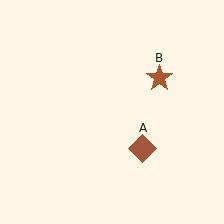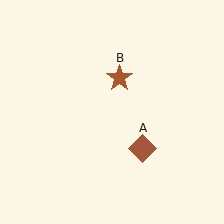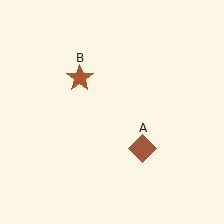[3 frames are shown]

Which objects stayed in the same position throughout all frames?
Brown diamond (object A) remained stationary.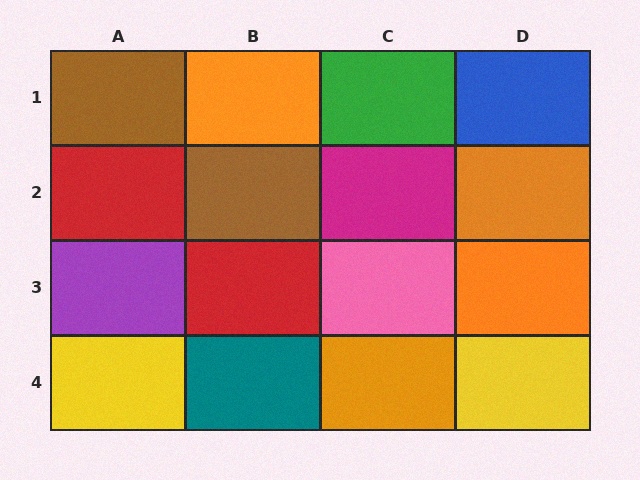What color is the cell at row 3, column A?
Purple.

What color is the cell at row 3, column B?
Red.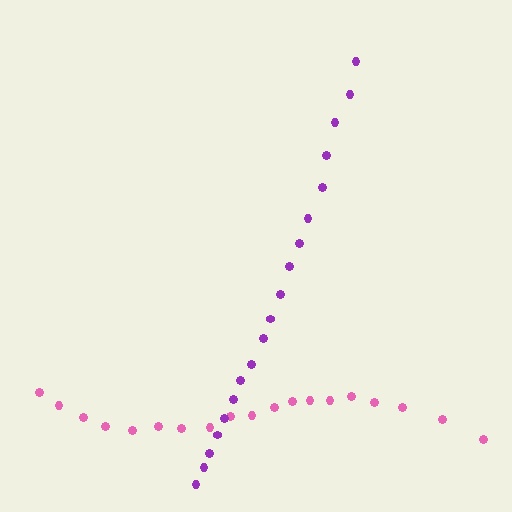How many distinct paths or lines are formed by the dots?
There are 2 distinct paths.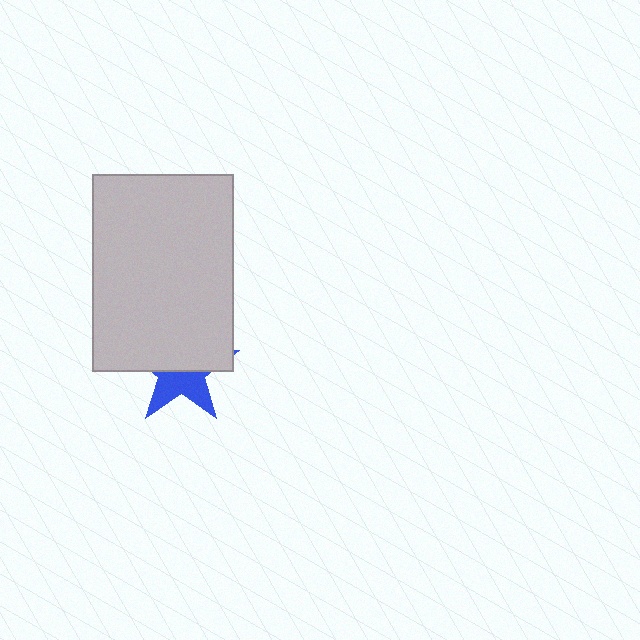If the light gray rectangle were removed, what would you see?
You would see the complete blue star.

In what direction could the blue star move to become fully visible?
The blue star could move down. That would shift it out from behind the light gray rectangle entirely.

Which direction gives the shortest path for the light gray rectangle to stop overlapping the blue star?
Moving up gives the shortest separation.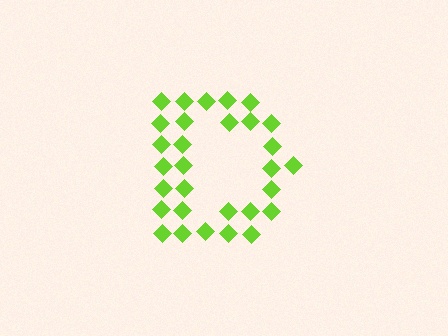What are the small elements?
The small elements are diamonds.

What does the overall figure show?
The overall figure shows the letter D.